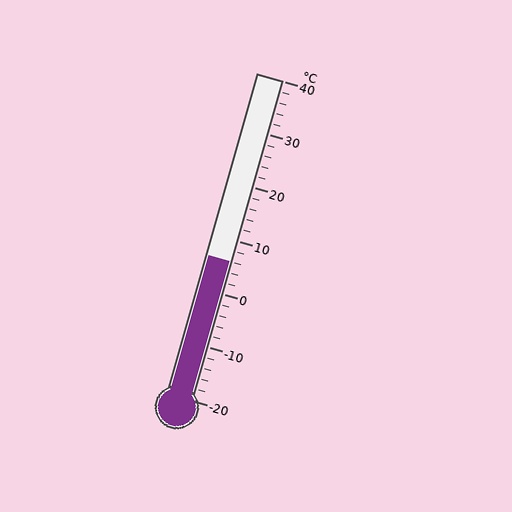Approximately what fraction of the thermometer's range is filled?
The thermometer is filled to approximately 45% of its range.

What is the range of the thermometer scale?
The thermometer scale ranges from -20°C to 40°C.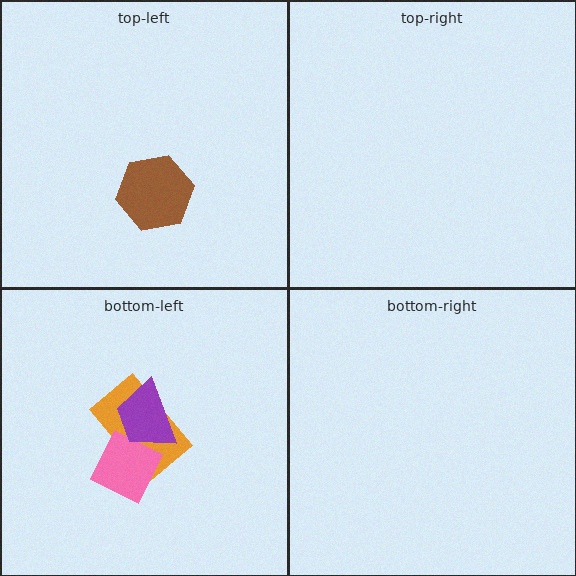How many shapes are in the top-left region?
1.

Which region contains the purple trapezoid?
The bottom-left region.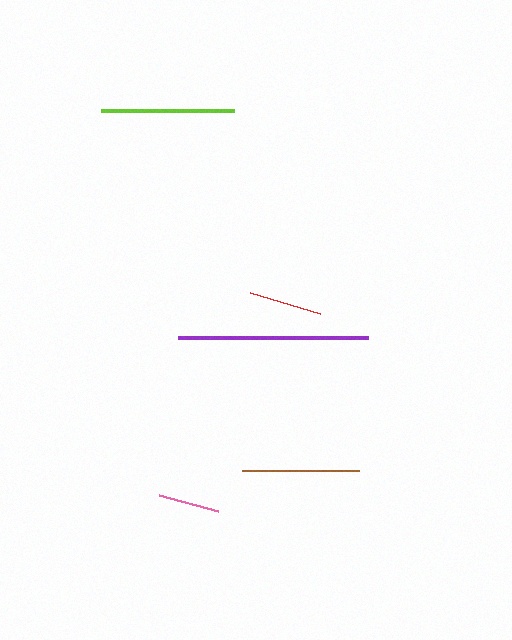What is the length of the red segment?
The red segment is approximately 73 pixels long.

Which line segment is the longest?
The purple line is the longest at approximately 190 pixels.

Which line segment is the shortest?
The pink line is the shortest at approximately 61 pixels.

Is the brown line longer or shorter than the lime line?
The lime line is longer than the brown line.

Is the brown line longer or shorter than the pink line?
The brown line is longer than the pink line.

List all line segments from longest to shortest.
From longest to shortest: purple, lime, brown, red, pink.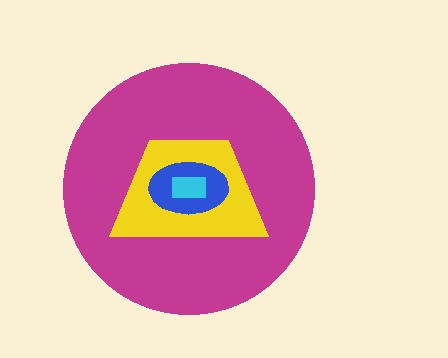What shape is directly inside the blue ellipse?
The cyan rectangle.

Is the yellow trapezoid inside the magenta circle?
Yes.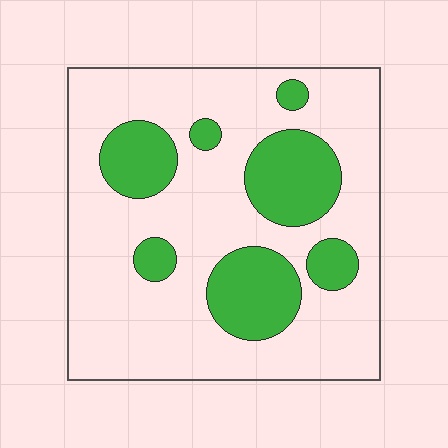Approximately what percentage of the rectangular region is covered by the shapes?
Approximately 25%.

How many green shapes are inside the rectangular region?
7.